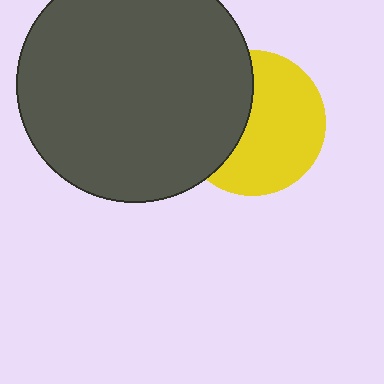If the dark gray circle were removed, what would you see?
You would see the complete yellow circle.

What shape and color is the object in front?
The object in front is a dark gray circle.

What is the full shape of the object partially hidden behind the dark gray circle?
The partially hidden object is a yellow circle.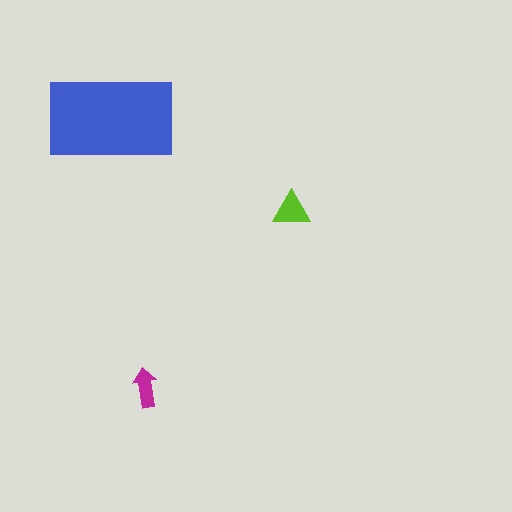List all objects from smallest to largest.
The magenta arrow, the lime triangle, the blue rectangle.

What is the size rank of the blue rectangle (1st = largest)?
1st.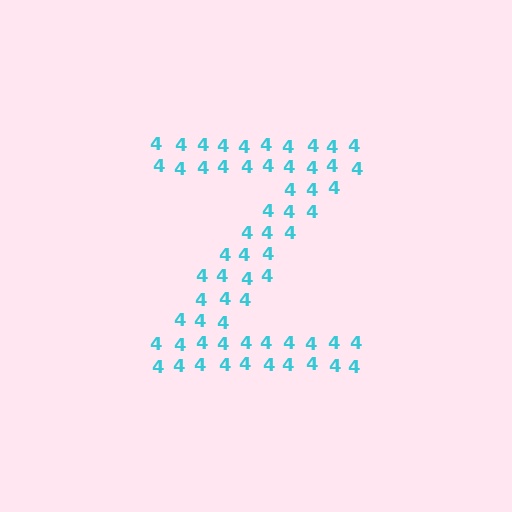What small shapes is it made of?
It is made of small digit 4's.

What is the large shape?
The large shape is the letter Z.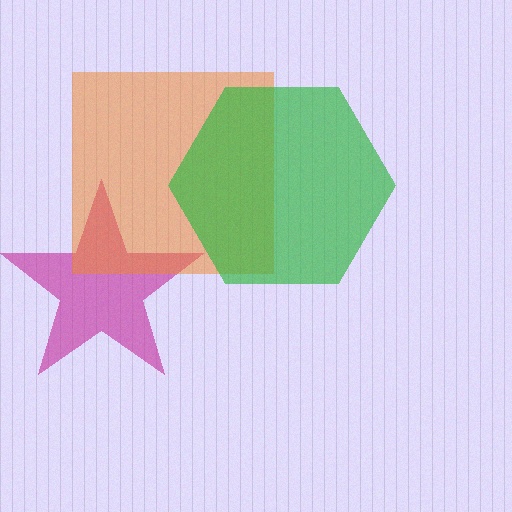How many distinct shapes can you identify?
There are 3 distinct shapes: a magenta star, an orange square, a green hexagon.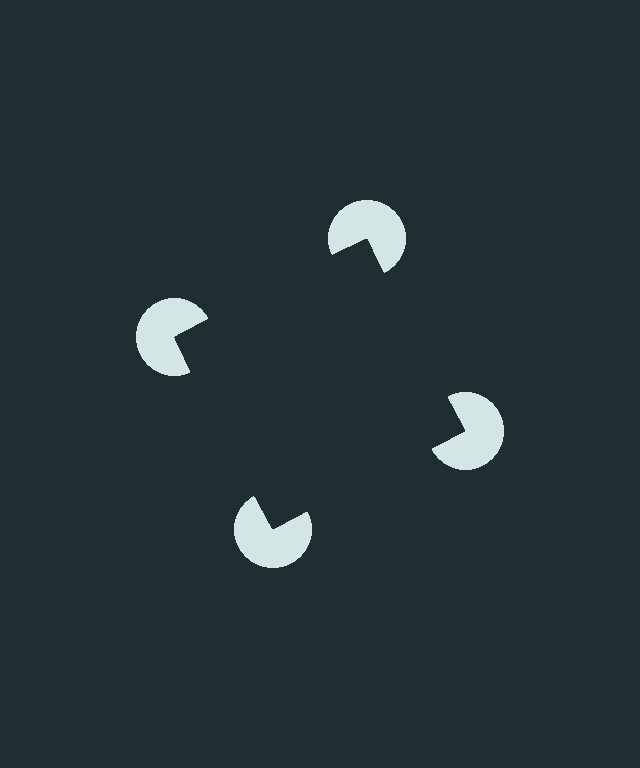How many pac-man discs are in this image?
There are 4 — one at each vertex of the illusory square.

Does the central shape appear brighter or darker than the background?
It typically appears slightly darker than the background, even though no actual brightness change is drawn.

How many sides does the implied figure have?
4 sides.